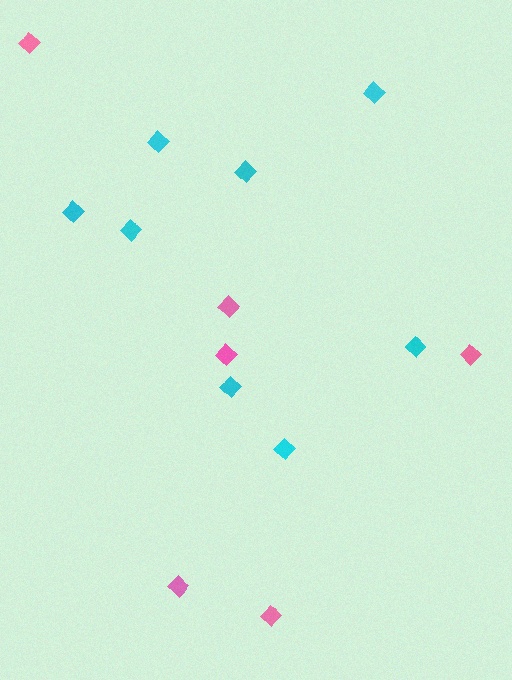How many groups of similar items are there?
There are 2 groups: one group of pink diamonds (6) and one group of cyan diamonds (8).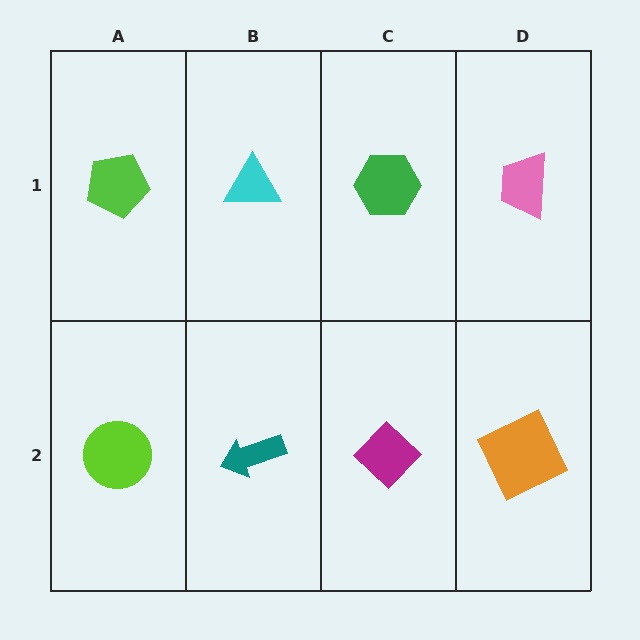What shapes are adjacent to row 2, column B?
A cyan triangle (row 1, column B), a lime circle (row 2, column A), a magenta diamond (row 2, column C).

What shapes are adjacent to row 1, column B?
A teal arrow (row 2, column B), a lime pentagon (row 1, column A), a green hexagon (row 1, column C).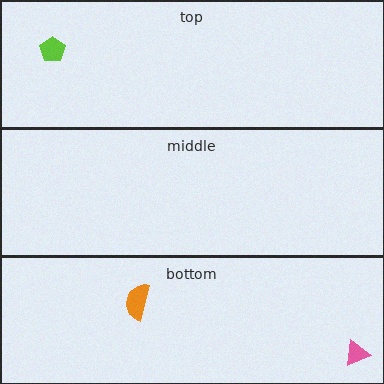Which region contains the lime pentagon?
The top region.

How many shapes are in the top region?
1.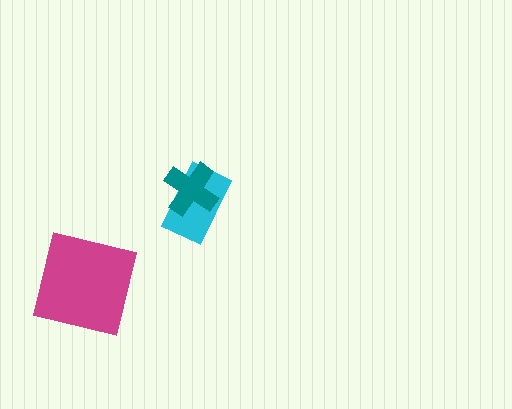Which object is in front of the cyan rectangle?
The teal cross is in front of the cyan rectangle.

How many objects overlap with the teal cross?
1 object overlaps with the teal cross.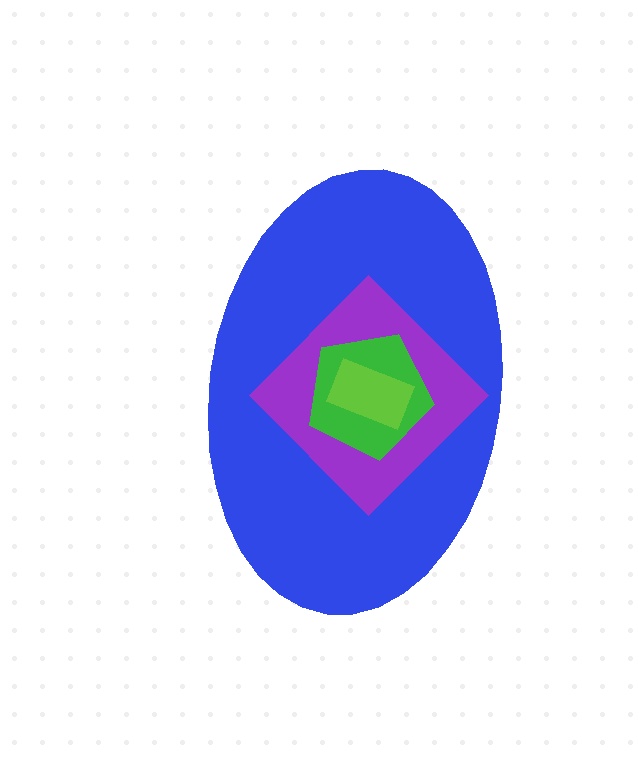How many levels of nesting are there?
4.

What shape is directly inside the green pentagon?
The lime rectangle.